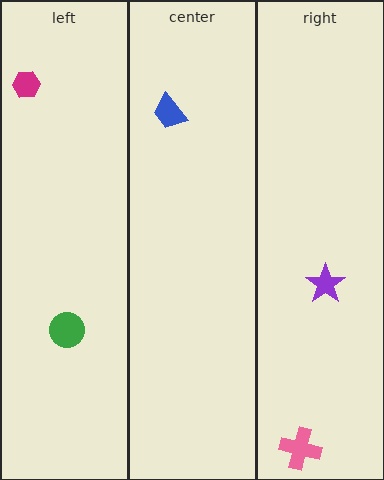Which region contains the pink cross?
The right region.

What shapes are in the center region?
The blue trapezoid.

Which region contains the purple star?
The right region.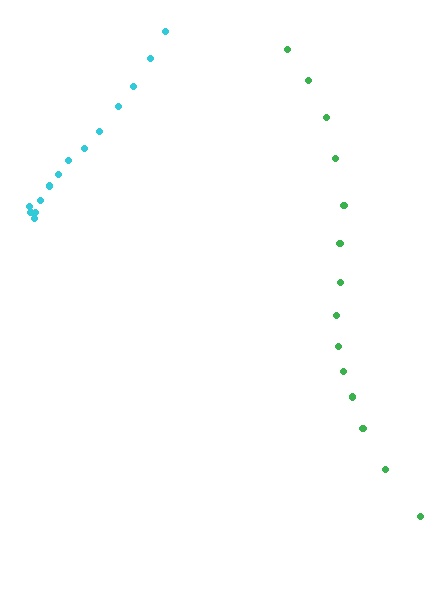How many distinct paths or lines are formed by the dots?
There are 2 distinct paths.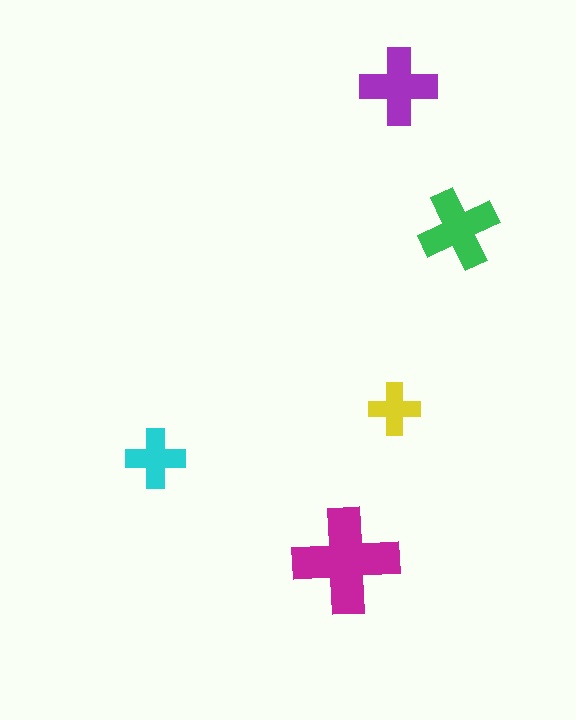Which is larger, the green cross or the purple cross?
The green one.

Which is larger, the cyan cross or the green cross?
The green one.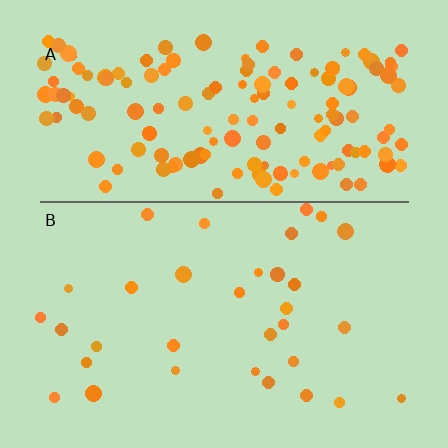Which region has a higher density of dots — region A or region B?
A (the top).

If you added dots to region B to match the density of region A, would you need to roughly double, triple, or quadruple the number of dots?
Approximately quadruple.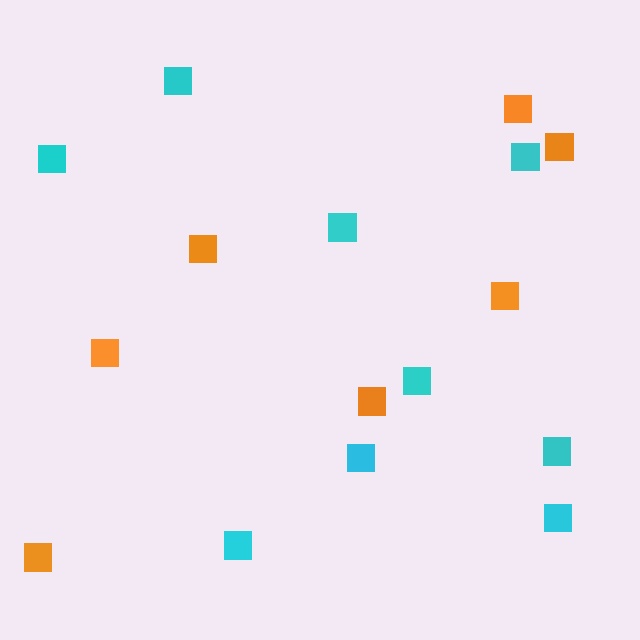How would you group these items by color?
There are 2 groups: one group of orange squares (7) and one group of cyan squares (9).